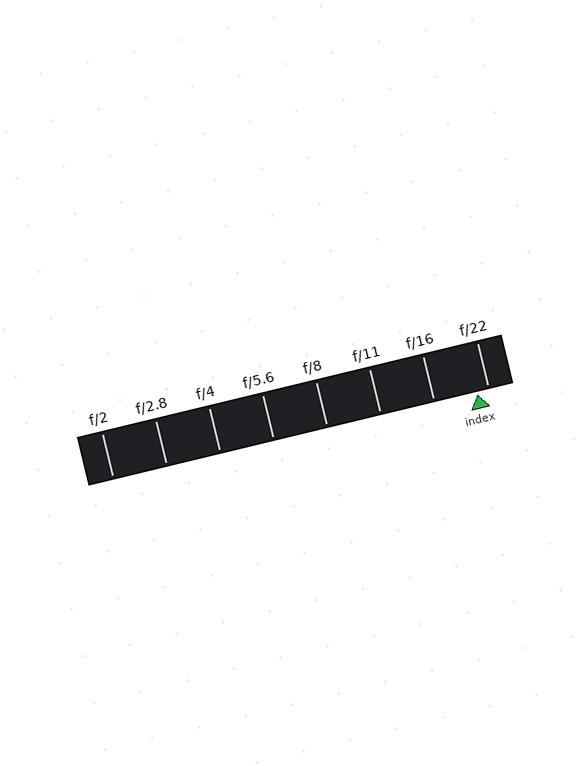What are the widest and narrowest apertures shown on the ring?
The widest aperture shown is f/2 and the narrowest is f/22.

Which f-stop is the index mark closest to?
The index mark is closest to f/22.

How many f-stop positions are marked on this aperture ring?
There are 8 f-stop positions marked.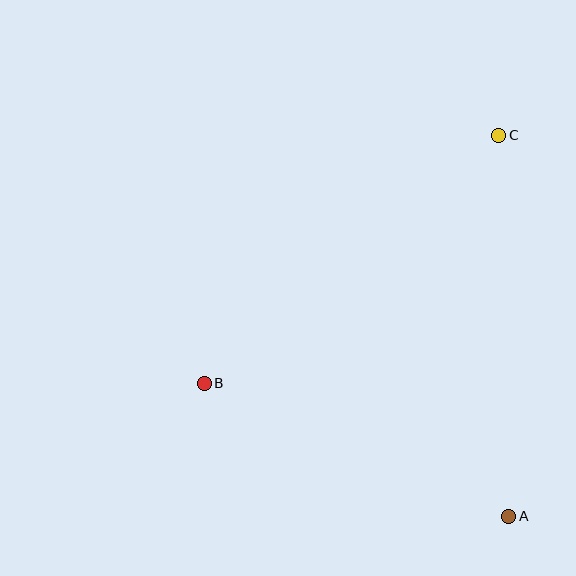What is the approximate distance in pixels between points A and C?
The distance between A and C is approximately 381 pixels.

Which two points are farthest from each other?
Points B and C are farthest from each other.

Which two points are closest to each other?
Points A and B are closest to each other.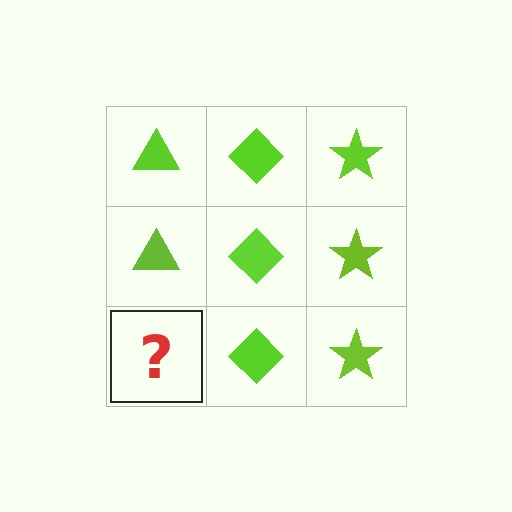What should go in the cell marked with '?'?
The missing cell should contain a lime triangle.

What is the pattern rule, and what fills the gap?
The rule is that each column has a consistent shape. The gap should be filled with a lime triangle.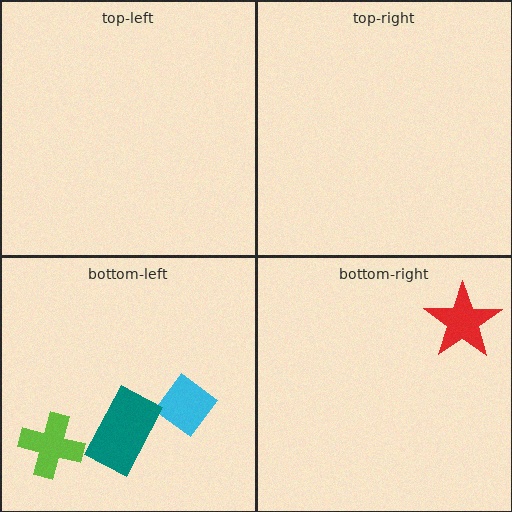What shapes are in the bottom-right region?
The red star.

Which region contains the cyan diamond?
The bottom-left region.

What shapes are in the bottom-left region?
The lime cross, the cyan diamond, the teal rectangle.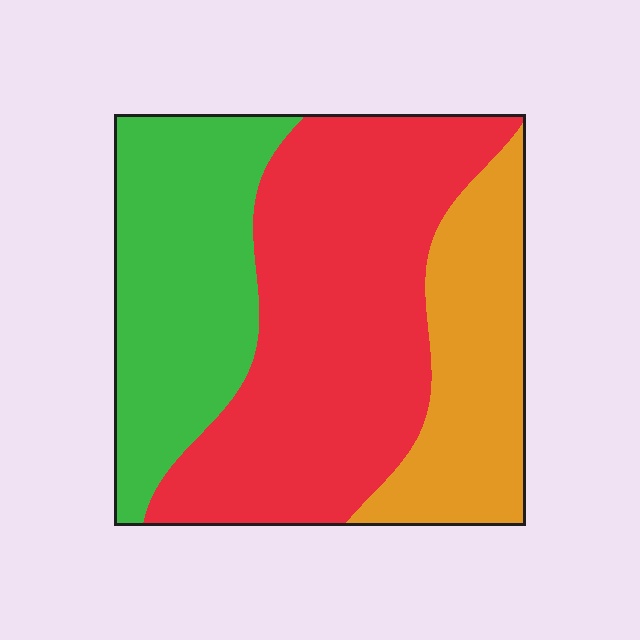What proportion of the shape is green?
Green takes up about one third (1/3) of the shape.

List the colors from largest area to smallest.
From largest to smallest: red, green, orange.